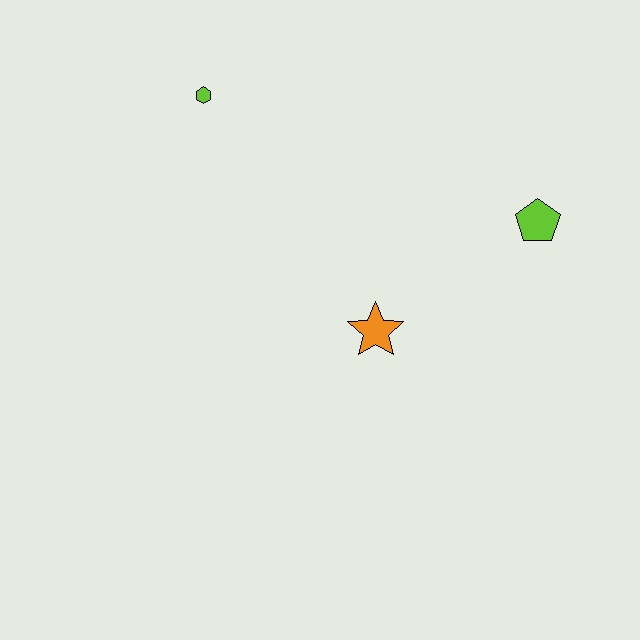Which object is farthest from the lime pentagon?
The lime hexagon is farthest from the lime pentagon.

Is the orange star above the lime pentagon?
No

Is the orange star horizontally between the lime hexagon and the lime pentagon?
Yes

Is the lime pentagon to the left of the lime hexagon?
No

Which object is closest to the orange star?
The lime pentagon is closest to the orange star.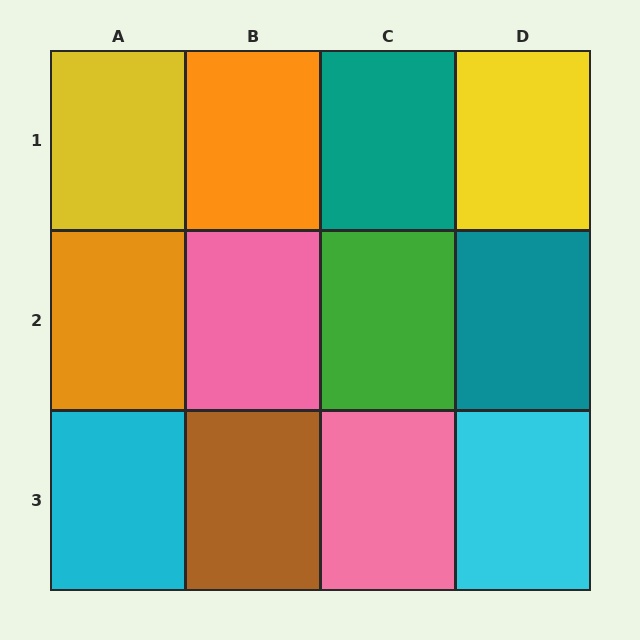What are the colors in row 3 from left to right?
Cyan, brown, pink, cyan.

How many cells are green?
1 cell is green.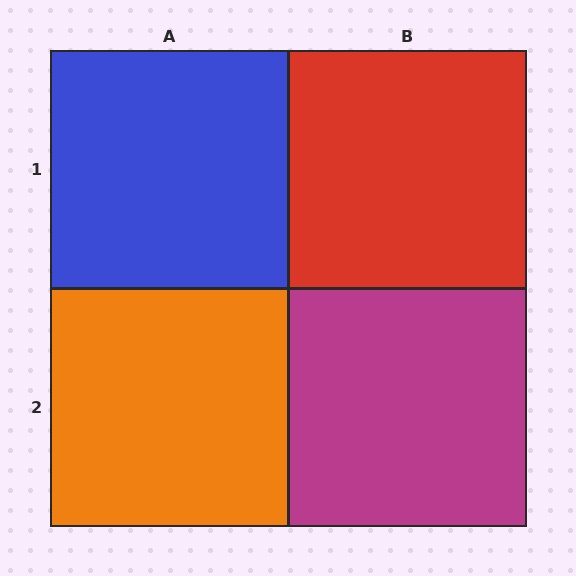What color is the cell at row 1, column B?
Red.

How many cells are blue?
1 cell is blue.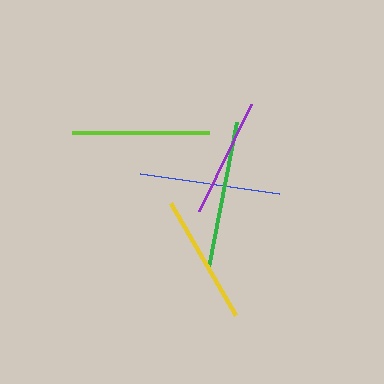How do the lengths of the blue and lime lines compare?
The blue and lime lines are approximately the same length.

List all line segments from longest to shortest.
From longest to shortest: green, blue, lime, yellow, purple.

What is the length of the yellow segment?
The yellow segment is approximately 130 pixels long.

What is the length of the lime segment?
The lime segment is approximately 137 pixels long.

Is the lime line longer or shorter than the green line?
The green line is longer than the lime line.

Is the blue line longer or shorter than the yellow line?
The blue line is longer than the yellow line.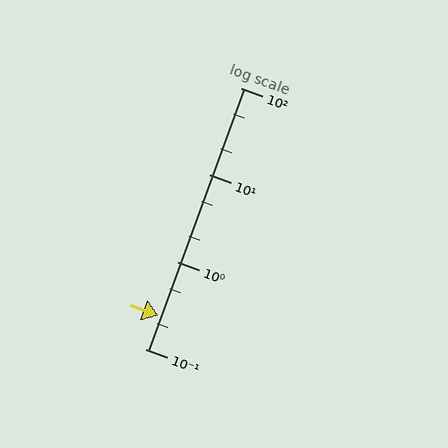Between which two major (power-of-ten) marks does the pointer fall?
The pointer is between 0.1 and 1.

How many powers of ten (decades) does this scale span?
The scale spans 3 decades, from 0.1 to 100.